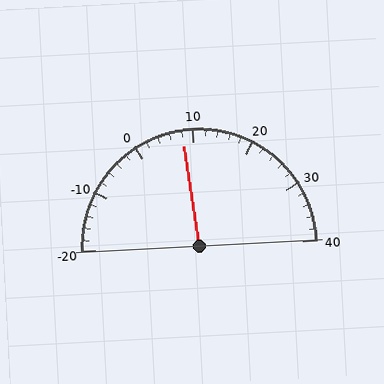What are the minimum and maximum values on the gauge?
The gauge ranges from -20 to 40.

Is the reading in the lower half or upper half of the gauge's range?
The reading is in the lower half of the range (-20 to 40).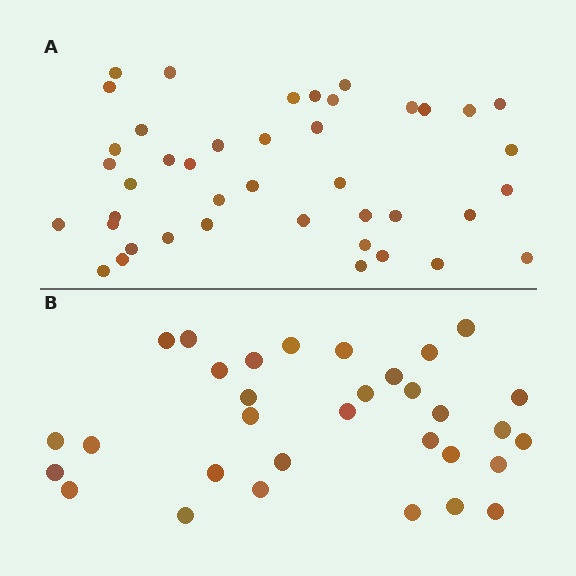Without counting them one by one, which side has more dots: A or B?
Region A (the top region) has more dots.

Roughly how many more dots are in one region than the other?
Region A has roughly 10 or so more dots than region B.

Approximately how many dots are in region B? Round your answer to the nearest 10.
About 30 dots. (The exact count is 32, which rounds to 30.)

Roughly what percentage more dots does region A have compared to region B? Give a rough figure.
About 30% more.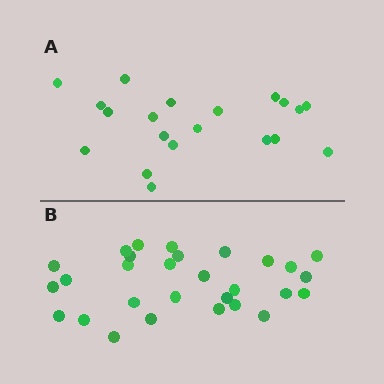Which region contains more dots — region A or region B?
Region B (the bottom region) has more dots.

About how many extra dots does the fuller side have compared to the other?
Region B has roughly 8 or so more dots than region A.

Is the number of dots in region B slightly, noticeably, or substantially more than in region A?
Region B has substantially more. The ratio is roughly 1.4 to 1.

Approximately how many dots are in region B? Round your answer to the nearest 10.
About 30 dots. (The exact count is 29, which rounds to 30.)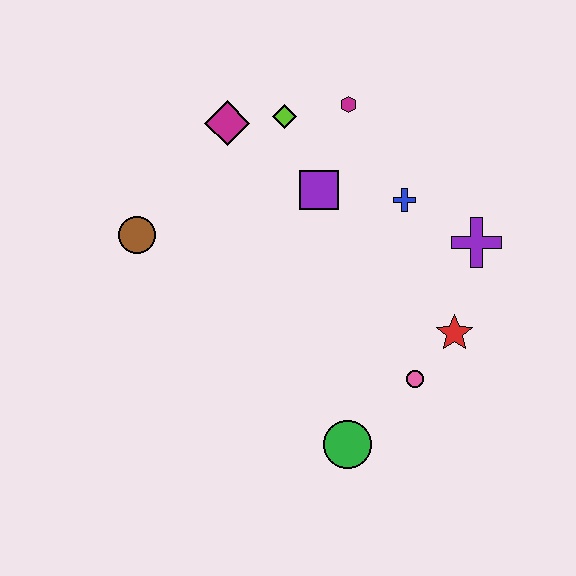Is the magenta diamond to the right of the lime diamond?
No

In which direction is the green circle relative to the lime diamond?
The green circle is below the lime diamond.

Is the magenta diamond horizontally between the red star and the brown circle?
Yes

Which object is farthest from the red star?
The brown circle is farthest from the red star.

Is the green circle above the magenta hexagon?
No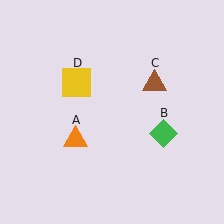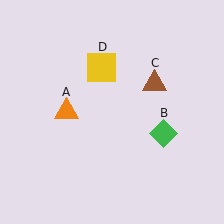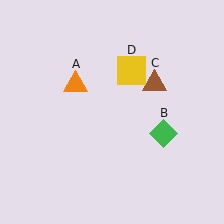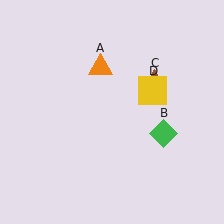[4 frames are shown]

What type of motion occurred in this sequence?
The orange triangle (object A), yellow square (object D) rotated clockwise around the center of the scene.